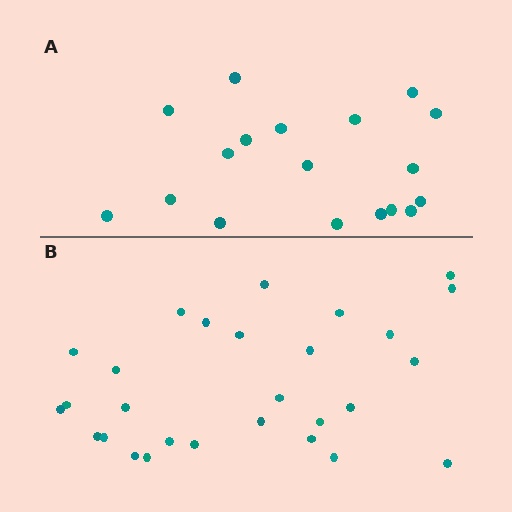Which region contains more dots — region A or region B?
Region B (the bottom region) has more dots.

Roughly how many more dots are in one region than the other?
Region B has roughly 10 or so more dots than region A.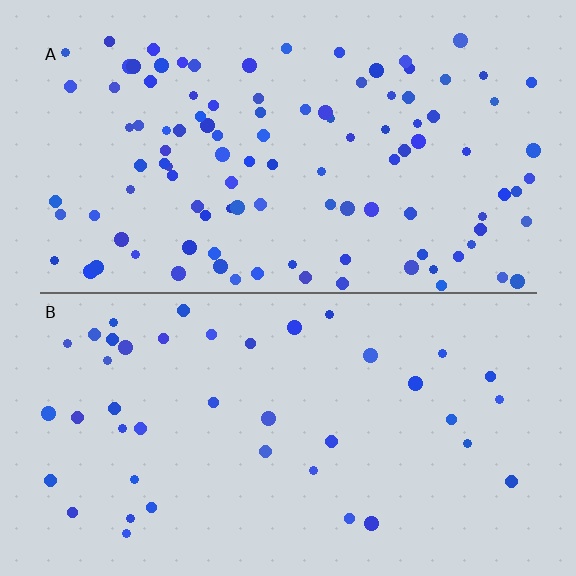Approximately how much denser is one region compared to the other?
Approximately 2.6× — region A over region B.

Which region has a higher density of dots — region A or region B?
A (the top).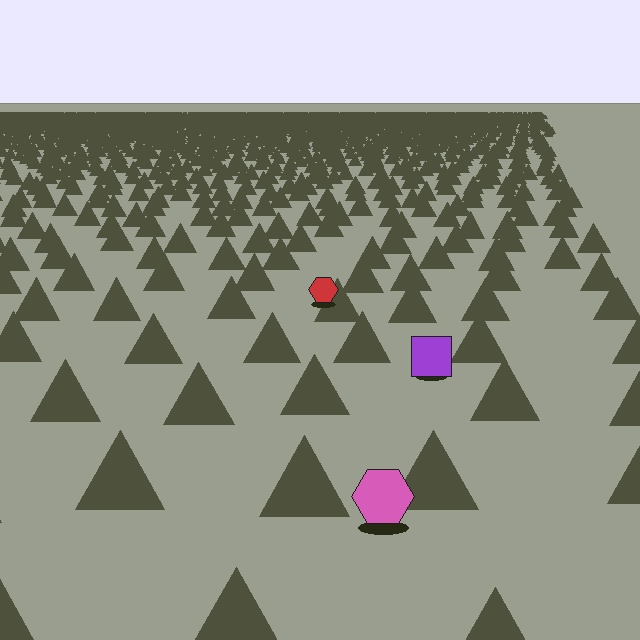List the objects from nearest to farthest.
From nearest to farthest: the pink hexagon, the purple square, the red hexagon.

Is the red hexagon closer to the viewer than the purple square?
No. The purple square is closer — you can tell from the texture gradient: the ground texture is coarser near it.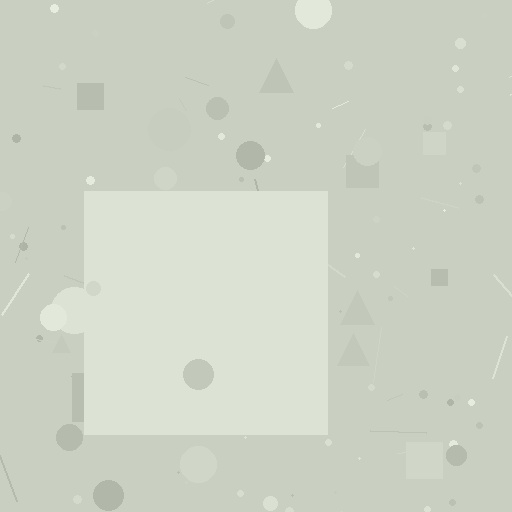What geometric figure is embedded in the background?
A square is embedded in the background.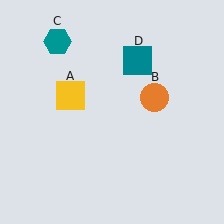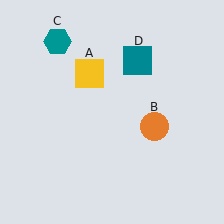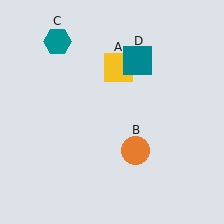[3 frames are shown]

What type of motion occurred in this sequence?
The yellow square (object A), orange circle (object B) rotated clockwise around the center of the scene.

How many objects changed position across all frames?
2 objects changed position: yellow square (object A), orange circle (object B).